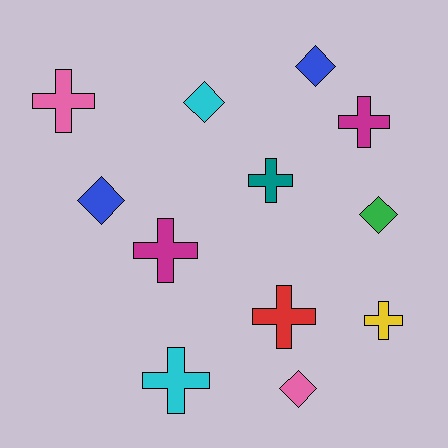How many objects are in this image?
There are 12 objects.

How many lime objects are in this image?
There are no lime objects.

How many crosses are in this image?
There are 7 crosses.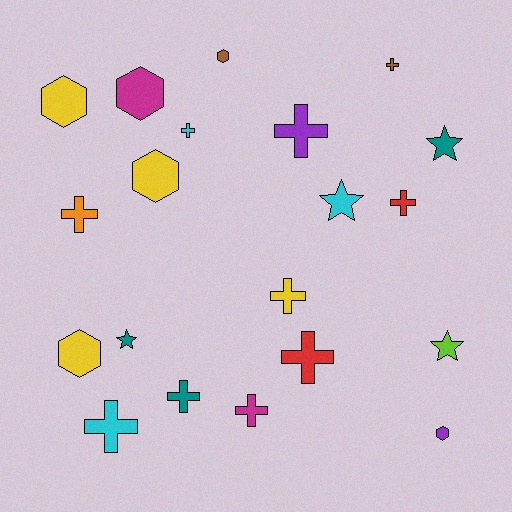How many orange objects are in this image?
There is 1 orange object.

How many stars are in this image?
There are 4 stars.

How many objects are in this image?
There are 20 objects.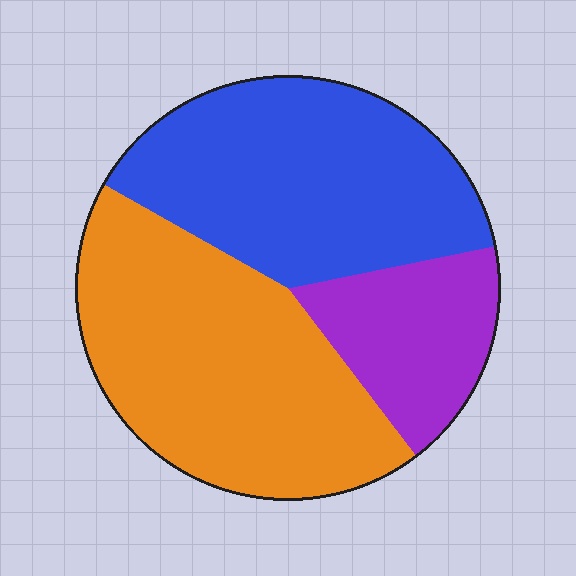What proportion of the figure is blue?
Blue covers about 40% of the figure.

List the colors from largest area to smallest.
From largest to smallest: orange, blue, purple.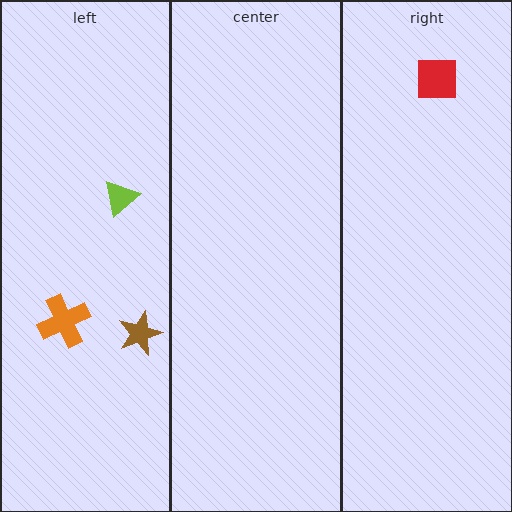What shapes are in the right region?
The red square.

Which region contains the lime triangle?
The left region.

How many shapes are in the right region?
1.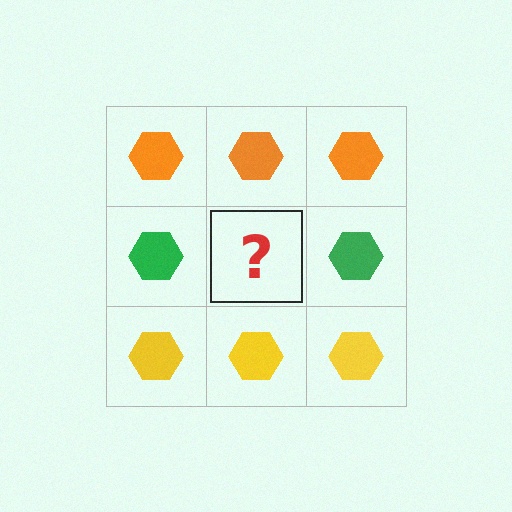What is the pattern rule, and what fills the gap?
The rule is that each row has a consistent color. The gap should be filled with a green hexagon.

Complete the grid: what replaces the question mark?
The question mark should be replaced with a green hexagon.